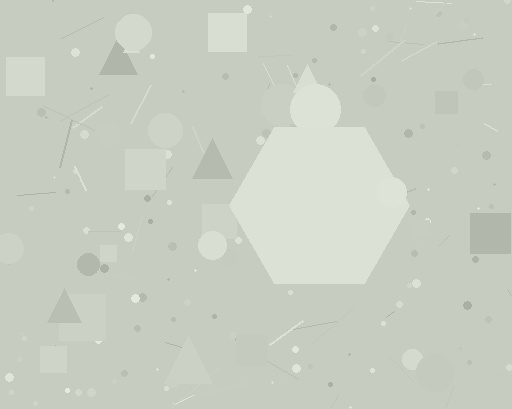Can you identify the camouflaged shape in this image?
The camouflaged shape is a hexagon.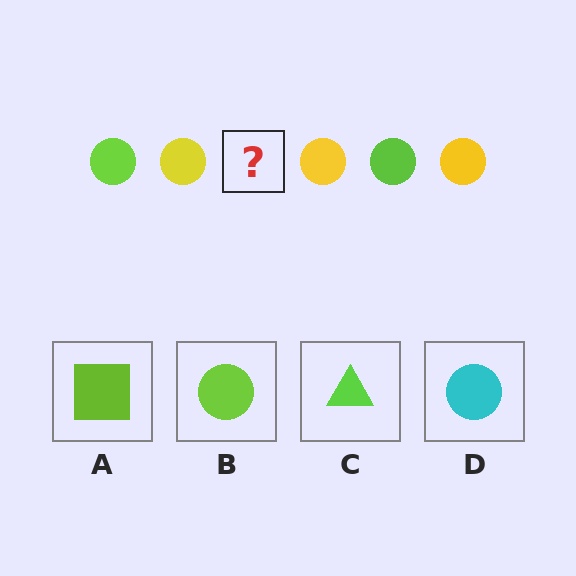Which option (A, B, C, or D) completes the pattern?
B.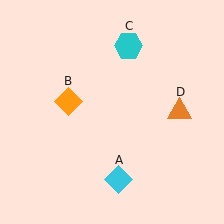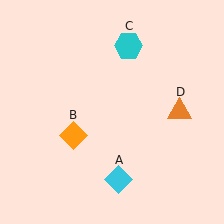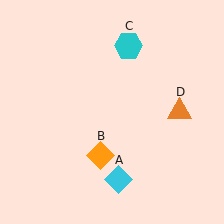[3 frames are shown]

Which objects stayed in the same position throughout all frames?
Cyan diamond (object A) and cyan hexagon (object C) and orange triangle (object D) remained stationary.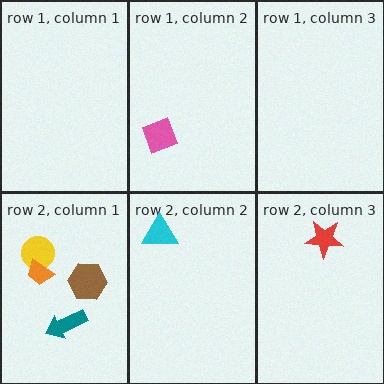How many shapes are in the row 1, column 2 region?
1.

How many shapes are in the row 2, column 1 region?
4.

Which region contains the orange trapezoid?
The row 2, column 1 region.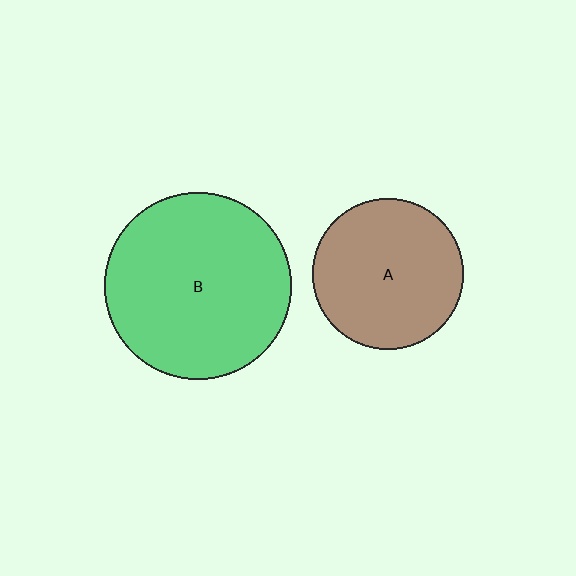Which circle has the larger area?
Circle B (green).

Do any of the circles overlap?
No, none of the circles overlap.